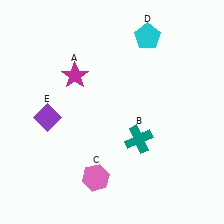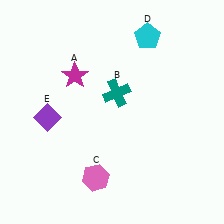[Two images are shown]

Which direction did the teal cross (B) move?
The teal cross (B) moved up.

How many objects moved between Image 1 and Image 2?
1 object moved between the two images.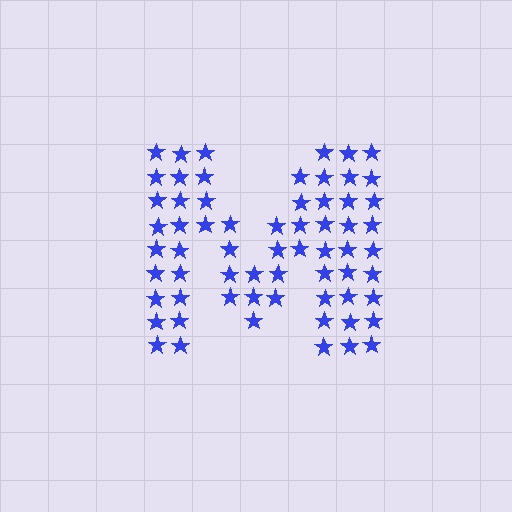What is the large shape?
The large shape is the letter M.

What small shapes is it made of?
It is made of small stars.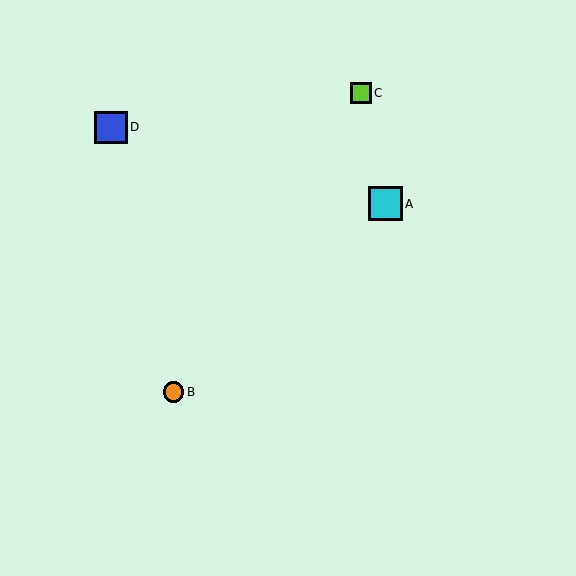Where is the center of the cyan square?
The center of the cyan square is at (385, 204).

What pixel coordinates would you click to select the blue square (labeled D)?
Click at (111, 127) to select the blue square D.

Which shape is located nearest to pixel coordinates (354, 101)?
The lime square (labeled C) at (361, 93) is nearest to that location.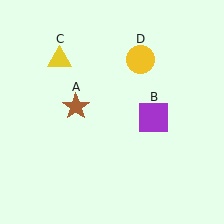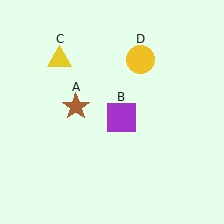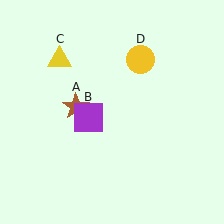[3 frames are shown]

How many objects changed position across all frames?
1 object changed position: purple square (object B).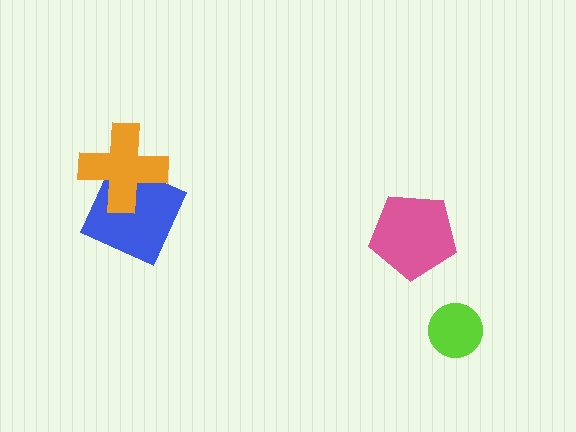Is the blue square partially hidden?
Yes, it is partially covered by another shape.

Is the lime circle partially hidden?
No, no other shape covers it.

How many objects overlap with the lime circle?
0 objects overlap with the lime circle.